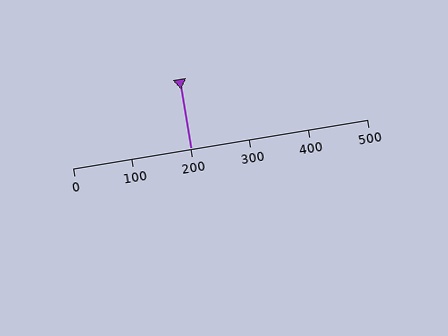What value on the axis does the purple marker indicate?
The marker indicates approximately 200.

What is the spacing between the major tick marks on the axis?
The major ticks are spaced 100 apart.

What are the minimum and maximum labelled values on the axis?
The axis runs from 0 to 500.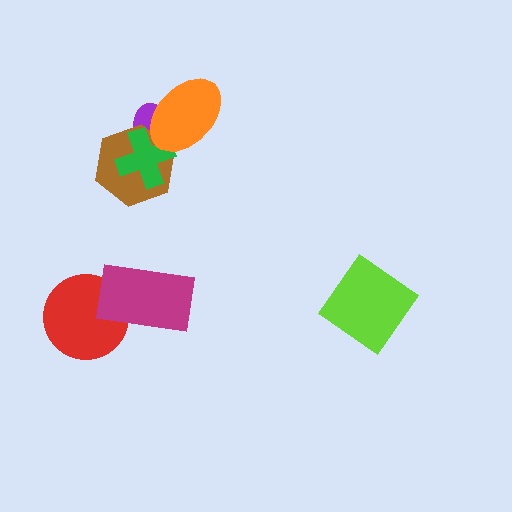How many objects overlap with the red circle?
1 object overlaps with the red circle.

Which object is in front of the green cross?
The orange ellipse is in front of the green cross.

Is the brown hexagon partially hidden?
Yes, it is partially covered by another shape.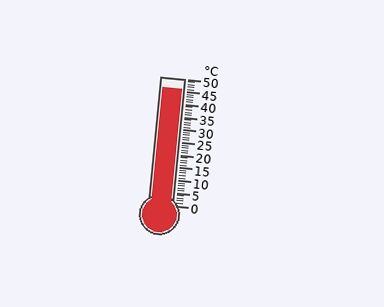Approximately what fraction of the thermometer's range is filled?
The thermometer is filled to approximately 90% of its range.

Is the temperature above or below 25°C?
The temperature is above 25°C.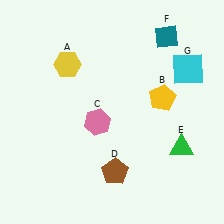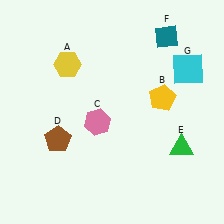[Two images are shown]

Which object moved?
The brown pentagon (D) moved left.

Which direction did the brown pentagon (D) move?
The brown pentagon (D) moved left.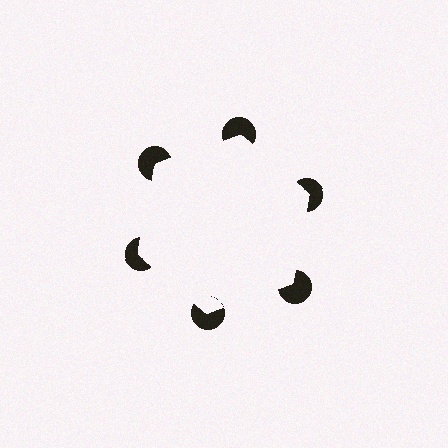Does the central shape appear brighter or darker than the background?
It typically appears slightly brighter than the background, even though no actual brightness change is drawn.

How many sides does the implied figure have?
6 sides.